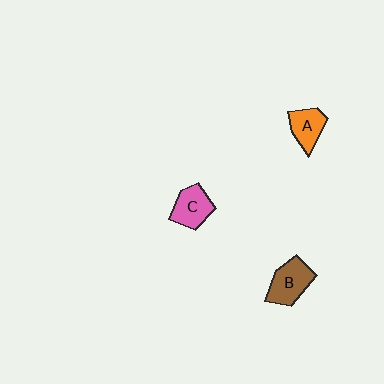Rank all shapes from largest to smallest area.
From largest to smallest: B (brown), C (pink), A (orange).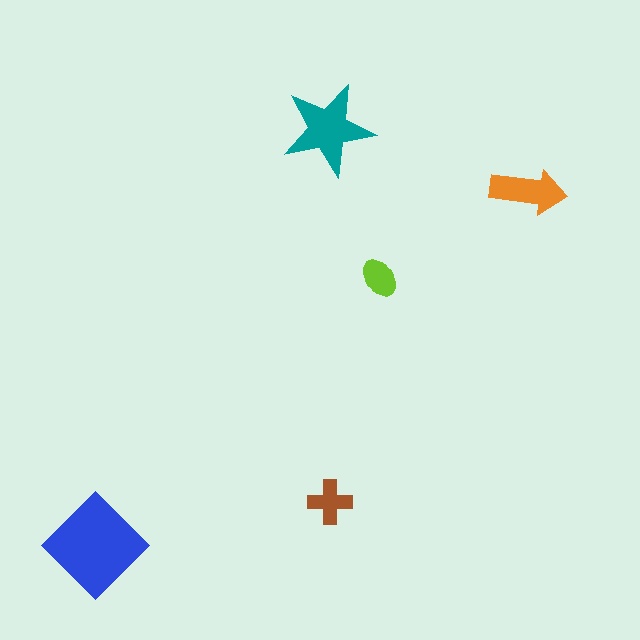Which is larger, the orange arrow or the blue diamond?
The blue diamond.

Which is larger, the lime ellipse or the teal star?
The teal star.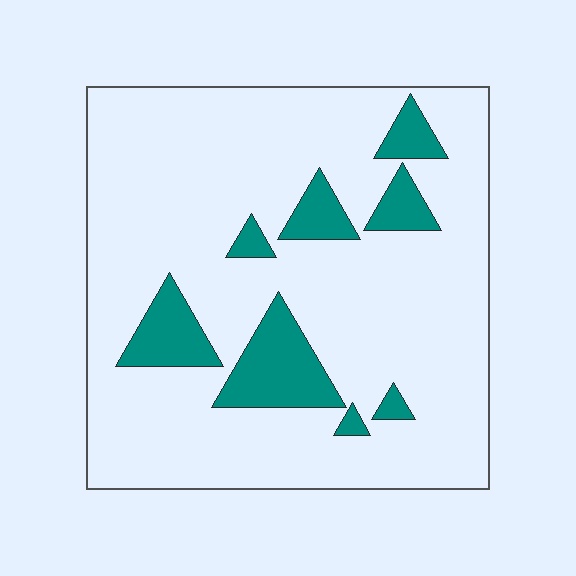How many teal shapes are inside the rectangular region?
8.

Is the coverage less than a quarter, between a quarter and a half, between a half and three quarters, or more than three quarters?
Less than a quarter.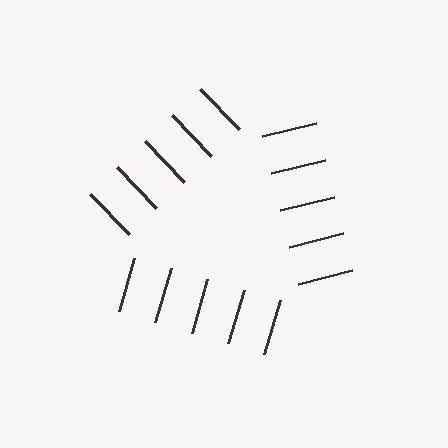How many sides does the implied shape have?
3 sides — the line-ends trace a triangle.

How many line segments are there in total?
15 — 5 along each of the 3 edges.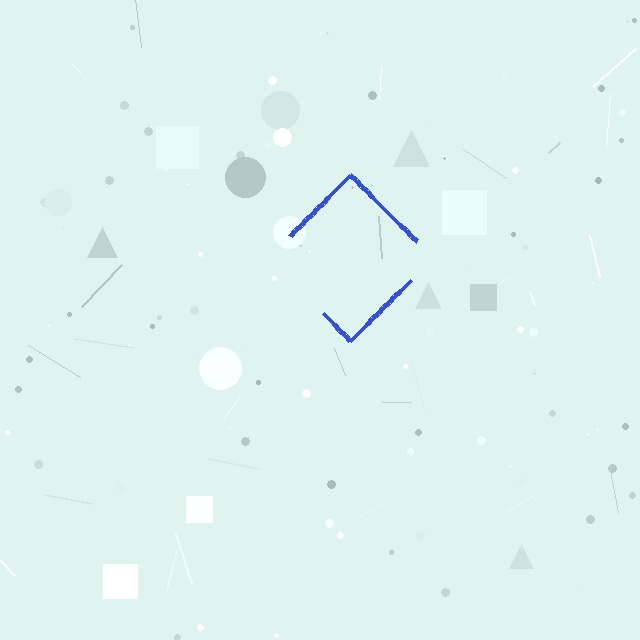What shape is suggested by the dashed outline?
The dashed outline suggests a diamond.